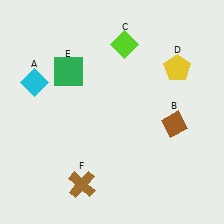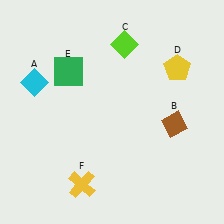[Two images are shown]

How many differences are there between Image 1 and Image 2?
There is 1 difference between the two images.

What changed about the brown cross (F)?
In Image 1, F is brown. In Image 2, it changed to yellow.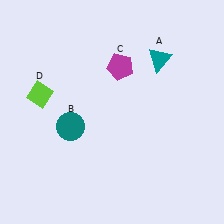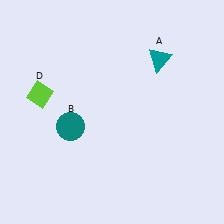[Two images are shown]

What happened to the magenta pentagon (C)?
The magenta pentagon (C) was removed in Image 2. It was in the top-right area of Image 1.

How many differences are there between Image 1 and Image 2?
There is 1 difference between the two images.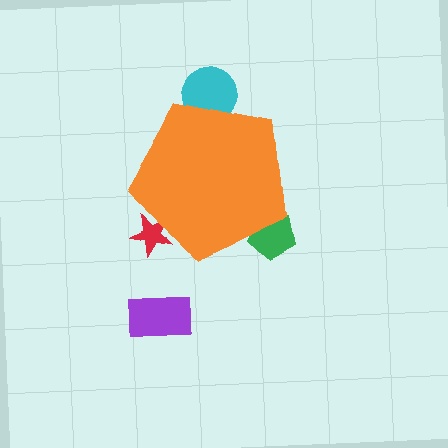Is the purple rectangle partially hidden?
No, the purple rectangle is fully visible.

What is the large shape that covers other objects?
An orange pentagon.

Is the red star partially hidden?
Yes, the red star is partially hidden behind the orange pentagon.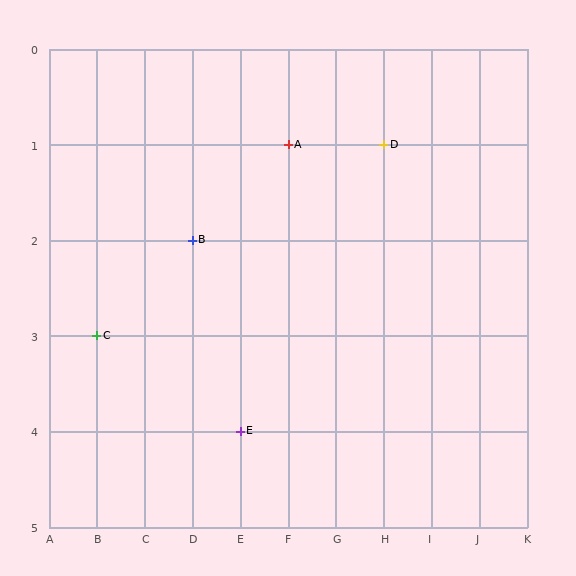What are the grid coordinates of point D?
Point D is at grid coordinates (H, 1).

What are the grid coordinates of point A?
Point A is at grid coordinates (F, 1).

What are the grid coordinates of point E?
Point E is at grid coordinates (E, 4).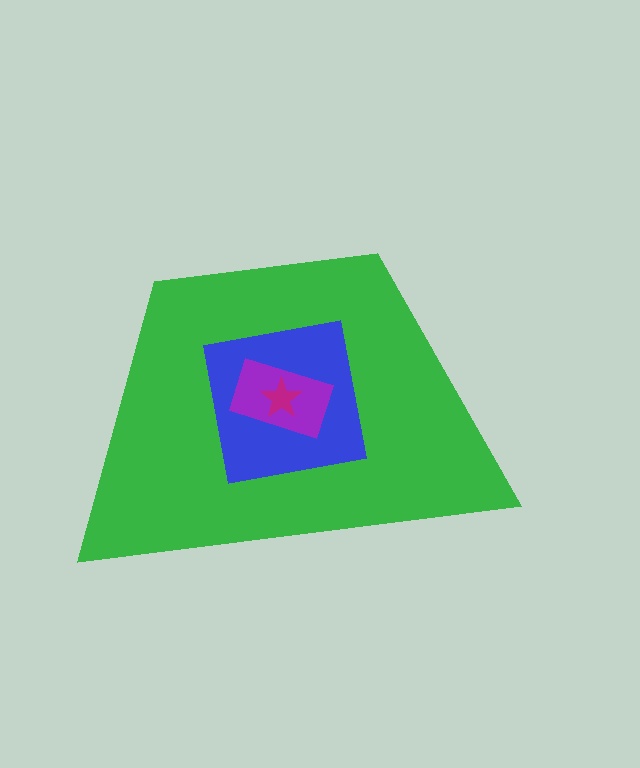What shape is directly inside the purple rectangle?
The magenta star.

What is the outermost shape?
The green trapezoid.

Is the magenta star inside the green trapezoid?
Yes.